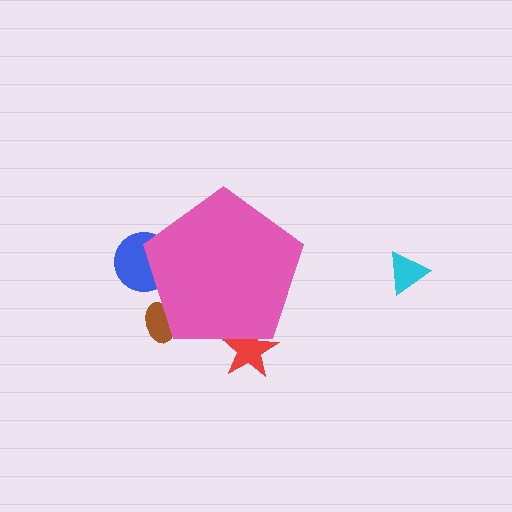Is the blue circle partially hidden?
Yes, the blue circle is partially hidden behind the pink pentagon.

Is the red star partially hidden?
Yes, the red star is partially hidden behind the pink pentagon.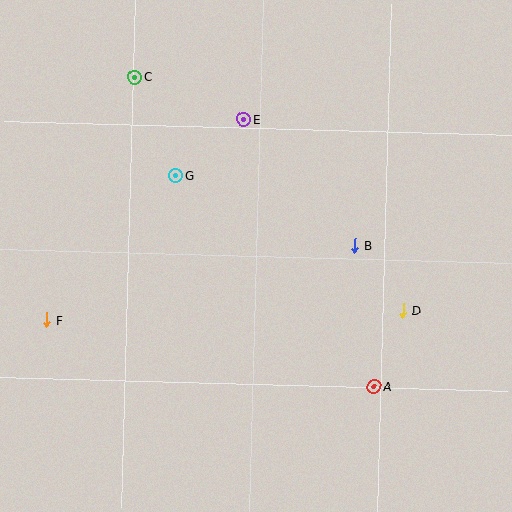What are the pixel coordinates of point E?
Point E is at (243, 119).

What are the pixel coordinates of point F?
Point F is at (47, 320).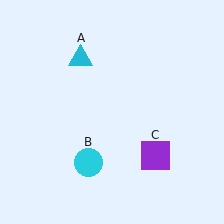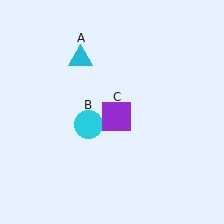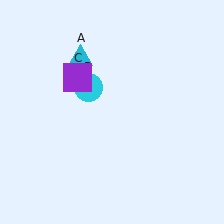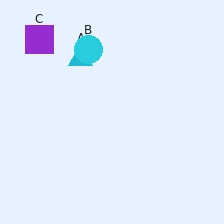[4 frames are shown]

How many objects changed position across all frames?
2 objects changed position: cyan circle (object B), purple square (object C).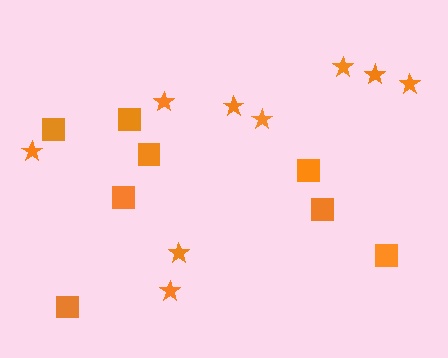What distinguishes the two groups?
There are 2 groups: one group of squares (8) and one group of stars (9).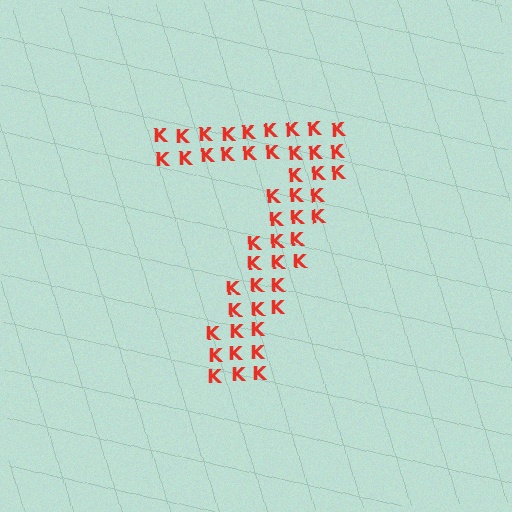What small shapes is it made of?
It is made of small letter K's.